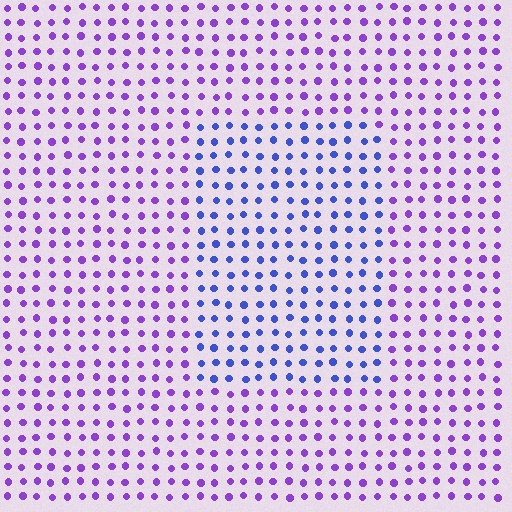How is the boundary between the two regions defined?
The boundary is defined purely by a slight shift in hue (about 41 degrees). Spacing, size, and orientation are identical on both sides.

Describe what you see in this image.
The image is filled with small purple elements in a uniform arrangement. A rectangle-shaped region is visible where the elements are tinted to a slightly different hue, forming a subtle color boundary.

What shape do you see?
I see a rectangle.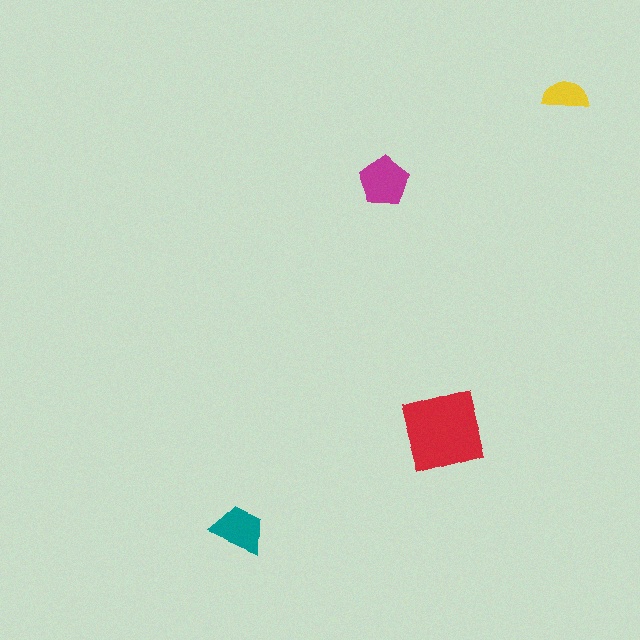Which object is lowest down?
The teal trapezoid is bottommost.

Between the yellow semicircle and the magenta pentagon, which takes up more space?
The magenta pentagon.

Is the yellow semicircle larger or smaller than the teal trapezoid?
Smaller.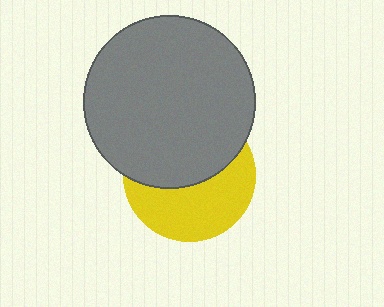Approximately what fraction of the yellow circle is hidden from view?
Roughly 52% of the yellow circle is hidden behind the gray circle.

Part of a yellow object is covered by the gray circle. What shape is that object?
It is a circle.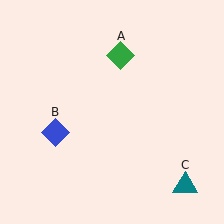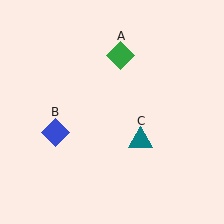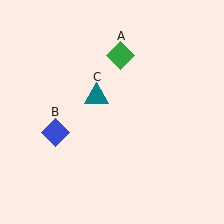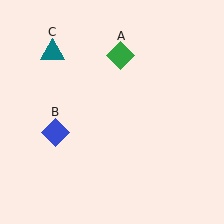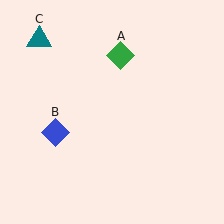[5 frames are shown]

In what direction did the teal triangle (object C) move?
The teal triangle (object C) moved up and to the left.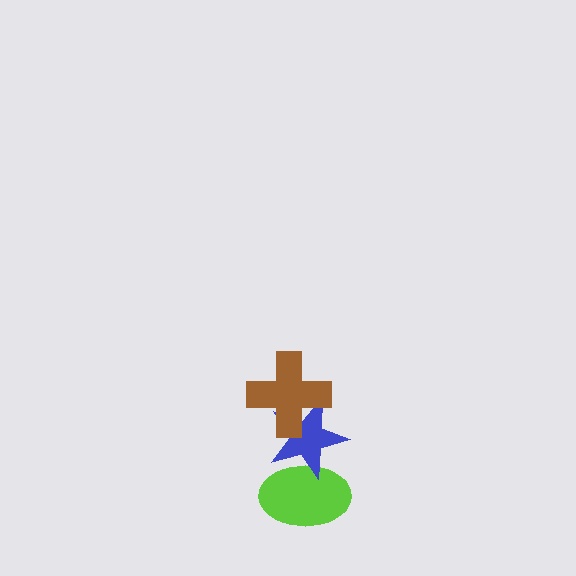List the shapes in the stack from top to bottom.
From top to bottom: the brown cross, the blue star, the lime ellipse.